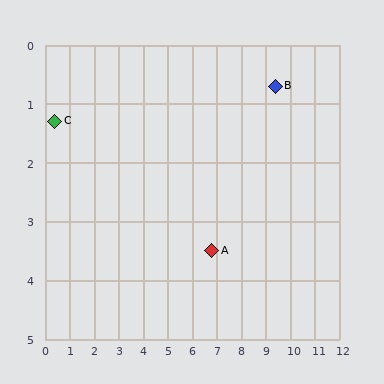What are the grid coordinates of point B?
Point B is at approximately (9.4, 0.7).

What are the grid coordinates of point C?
Point C is at approximately (0.4, 1.3).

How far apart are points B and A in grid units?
Points B and A are about 3.8 grid units apart.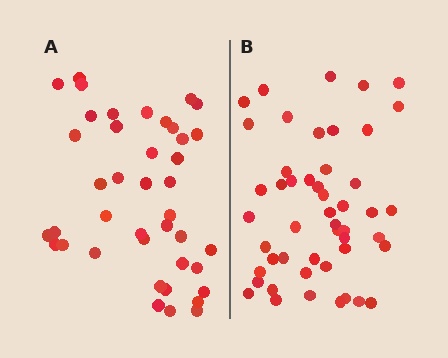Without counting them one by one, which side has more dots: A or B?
Region B (the right region) has more dots.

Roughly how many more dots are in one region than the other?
Region B has roughly 8 or so more dots than region A.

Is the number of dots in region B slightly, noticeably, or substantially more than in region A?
Region B has only slightly more — the two regions are fairly close. The ratio is roughly 1.2 to 1.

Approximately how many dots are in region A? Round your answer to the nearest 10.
About 40 dots. (The exact count is 41, which rounds to 40.)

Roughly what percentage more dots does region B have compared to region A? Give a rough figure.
About 20% more.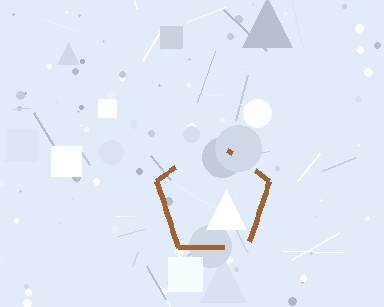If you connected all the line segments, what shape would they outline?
They would outline a pentagon.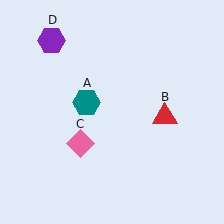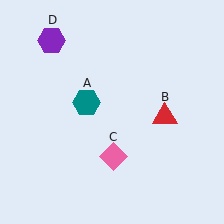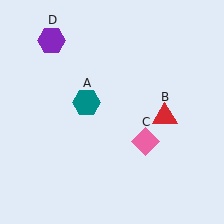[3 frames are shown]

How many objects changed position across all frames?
1 object changed position: pink diamond (object C).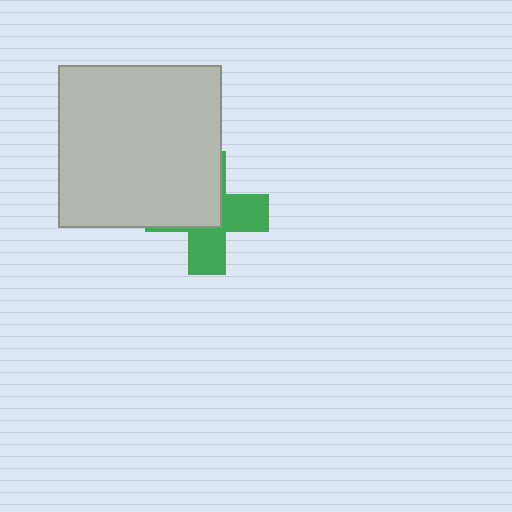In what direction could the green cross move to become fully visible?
The green cross could move toward the lower-right. That would shift it out from behind the light gray square entirely.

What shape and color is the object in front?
The object in front is a light gray square.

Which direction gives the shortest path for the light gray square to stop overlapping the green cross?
Moving toward the upper-left gives the shortest separation.